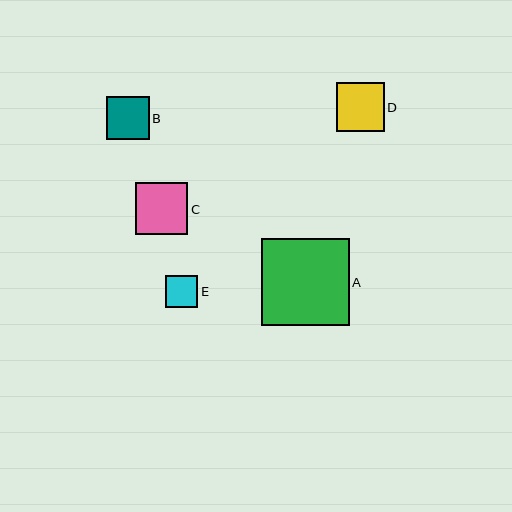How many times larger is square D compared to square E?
Square D is approximately 1.5 times the size of square E.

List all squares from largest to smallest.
From largest to smallest: A, C, D, B, E.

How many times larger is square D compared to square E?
Square D is approximately 1.5 times the size of square E.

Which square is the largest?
Square A is the largest with a size of approximately 87 pixels.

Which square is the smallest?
Square E is the smallest with a size of approximately 32 pixels.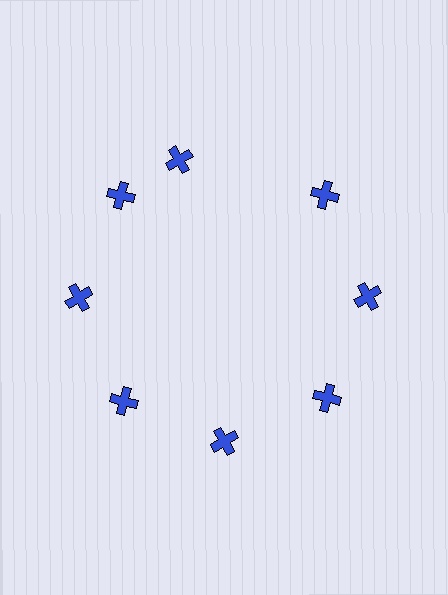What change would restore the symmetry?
The symmetry would be restored by rotating it back into even spacing with its neighbors so that all 8 crosses sit at equal angles and equal distance from the center.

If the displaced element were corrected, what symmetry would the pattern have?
It would have 8-fold rotational symmetry — the pattern would map onto itself every 45 degrees.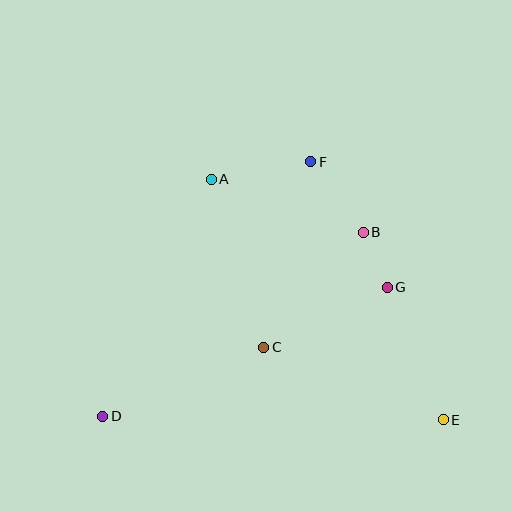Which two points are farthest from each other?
Points D and E are farthest from each other.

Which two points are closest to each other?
Points B and G are closest to each other.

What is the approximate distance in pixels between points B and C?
The distance between B and C is approximately 152 pixels.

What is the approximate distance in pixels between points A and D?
The distance between A and D is approximately 260 pixels.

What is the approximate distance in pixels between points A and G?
The distance between A and G is approximately 206 pixels.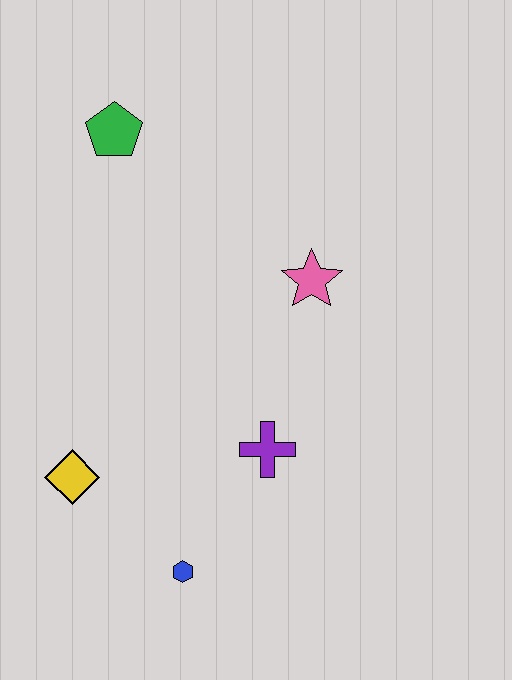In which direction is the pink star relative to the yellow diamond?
The pink star is to the right of the yellow diamond.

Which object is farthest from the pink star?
The blue hexagon is farthest from the pink star.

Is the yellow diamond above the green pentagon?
No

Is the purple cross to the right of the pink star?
No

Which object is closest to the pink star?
The purple cross is closest to the pink star.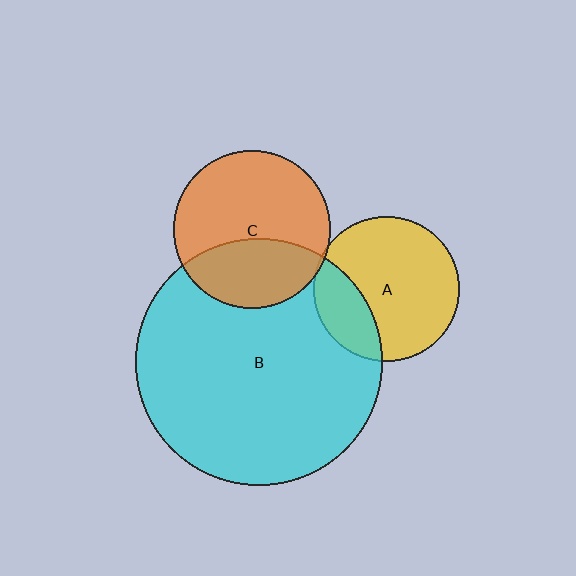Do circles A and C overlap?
Yes.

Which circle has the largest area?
Circle B (cyan).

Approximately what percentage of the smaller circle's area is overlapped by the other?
Approximately 5%.